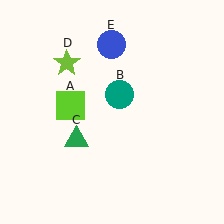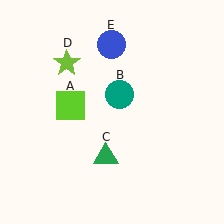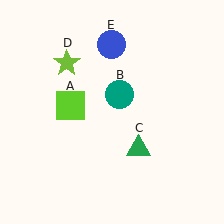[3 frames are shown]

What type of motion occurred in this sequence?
The green triangle (object C) rotated counterclockwise around the center of the scene.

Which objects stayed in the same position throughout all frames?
Lime square (object A) and teal circle (object B) and lime star (object D) and blue circle (object E) remained stationary.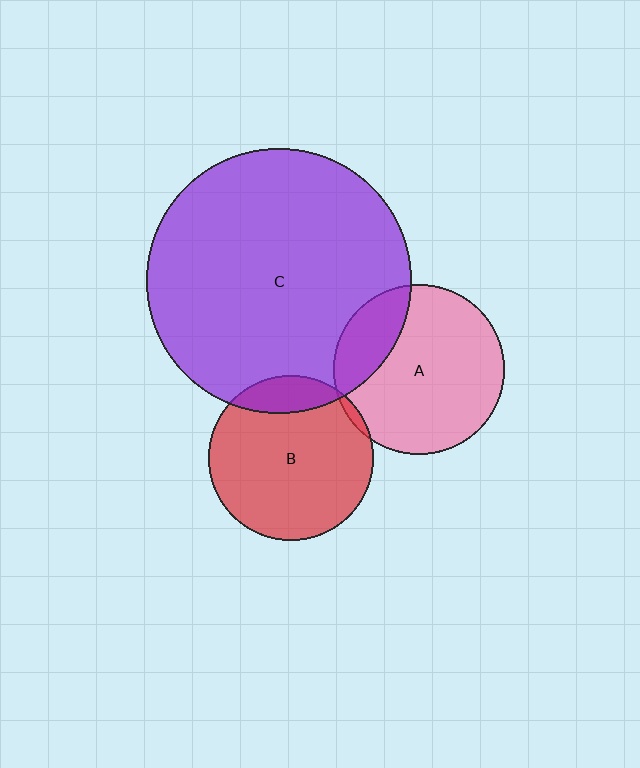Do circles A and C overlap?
Yes.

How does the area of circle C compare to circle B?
Approximately 2.6 times.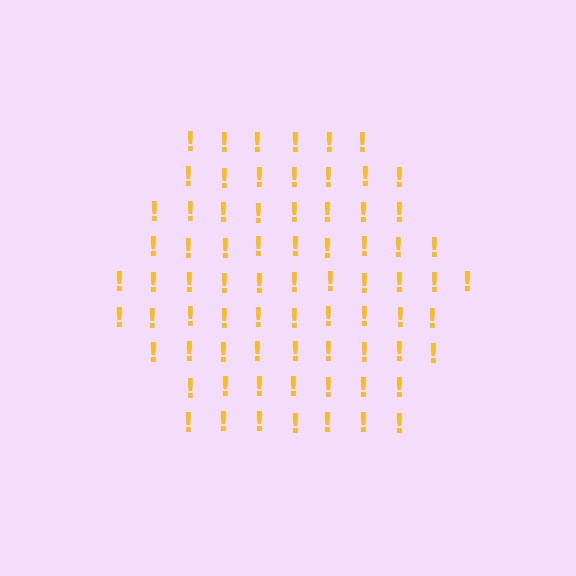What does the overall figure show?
The overall figure shows a hexagon.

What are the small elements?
The small elements are exclamation marks.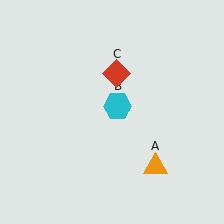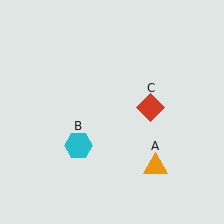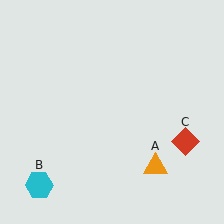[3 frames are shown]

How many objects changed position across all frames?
2 objects changed position: cyan hexagon (object B), red diamond (object C).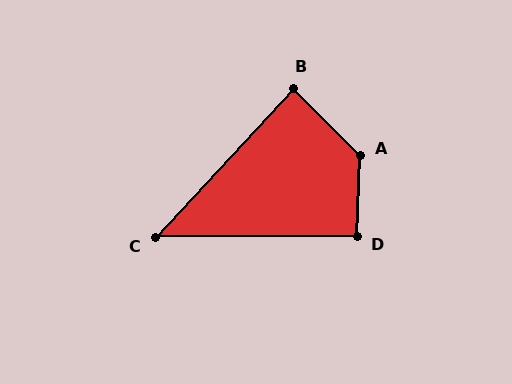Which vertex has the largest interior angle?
A, at approximately 133 degrees.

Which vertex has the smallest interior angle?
C, at approximately 47 degrees.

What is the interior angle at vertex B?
Approximately 87 degrees (approximately right).